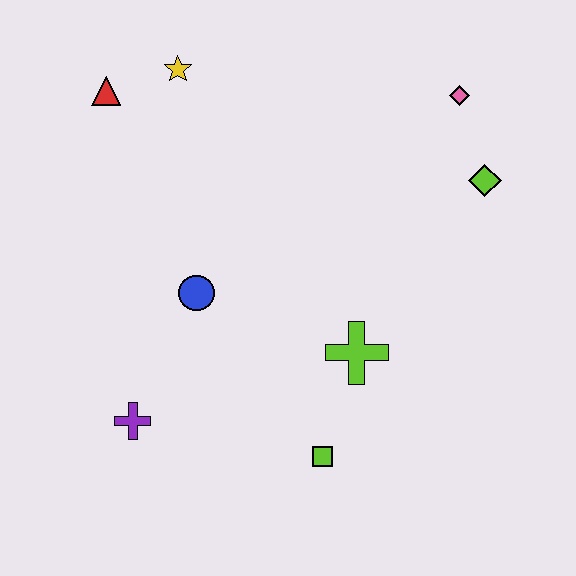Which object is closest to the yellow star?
The red triangle is closest to the yellow star.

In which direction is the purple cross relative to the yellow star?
The purple cross is below the yellow star.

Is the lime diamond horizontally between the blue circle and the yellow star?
No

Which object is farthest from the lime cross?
The red triangle is farthest from the lime cross.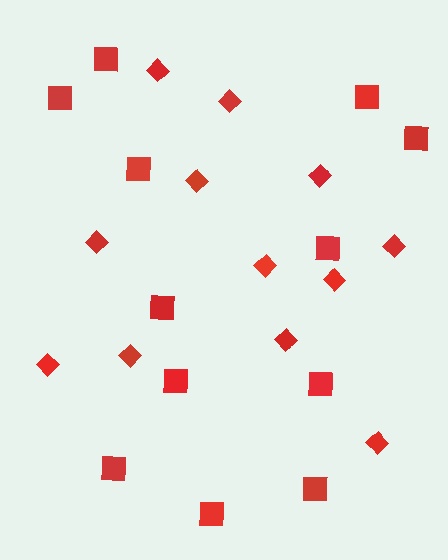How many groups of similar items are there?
There are 2 groups: one group of diamonds (12) and one group of squares (12).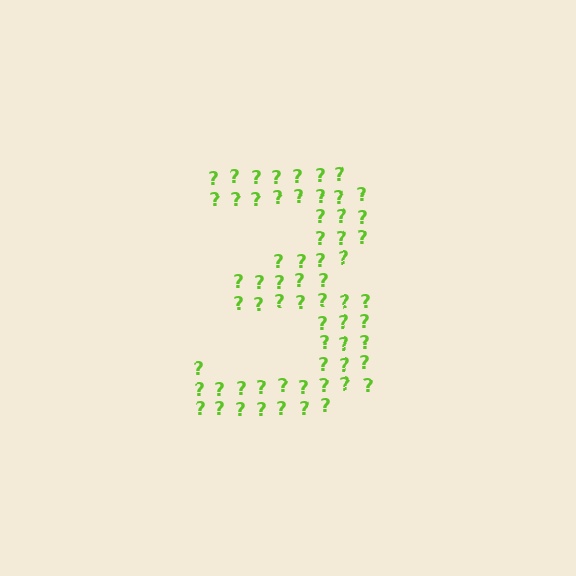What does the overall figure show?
The overall figure shows the digit 3.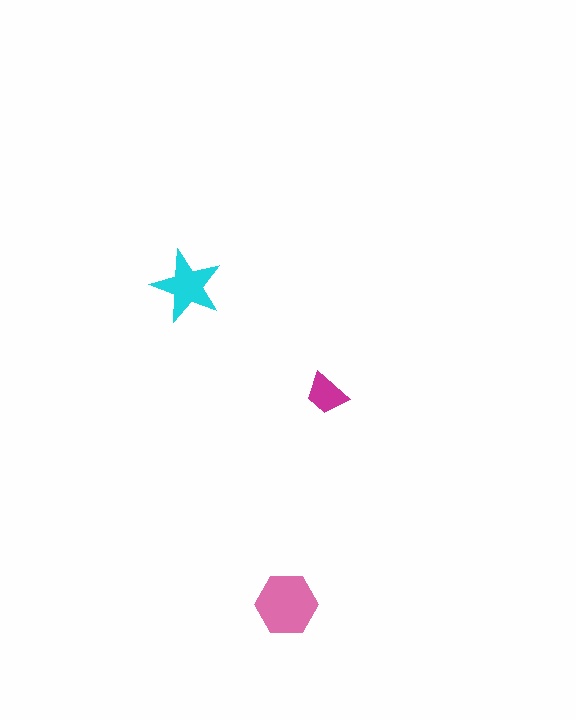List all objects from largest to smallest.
The pink hexagon, the cyan star, the magenta trapezoid.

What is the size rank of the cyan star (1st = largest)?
2nd.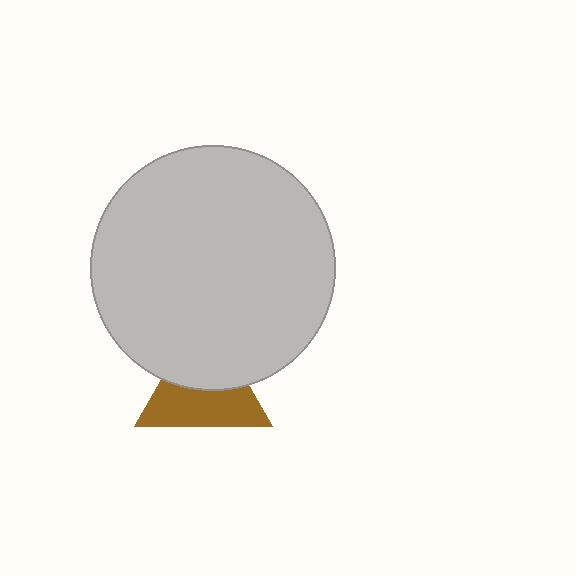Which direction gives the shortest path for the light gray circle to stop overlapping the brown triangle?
Moving up gives the shortest separation.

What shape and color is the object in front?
The object in front is a light gray circle.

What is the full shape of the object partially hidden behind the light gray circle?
The partially hidden object is a brown triangle.